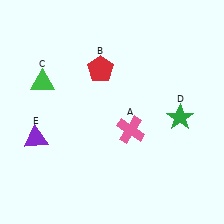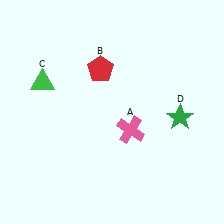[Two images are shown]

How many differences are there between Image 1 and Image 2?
There is 1 difference between the two images.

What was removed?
The purple triangle (E) was removed in Image 2.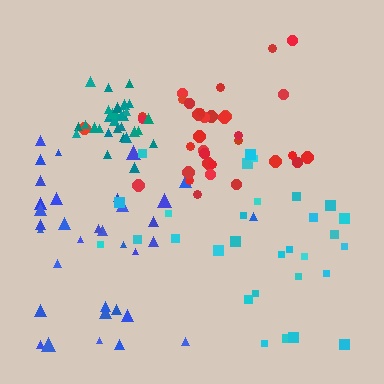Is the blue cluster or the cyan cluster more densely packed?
Cyan.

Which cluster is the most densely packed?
Teal.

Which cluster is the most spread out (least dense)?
Blue.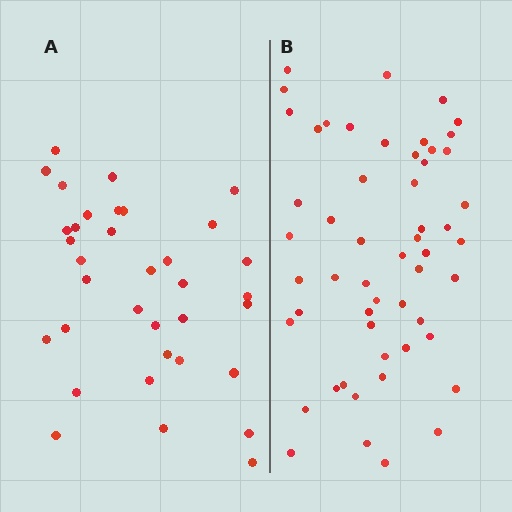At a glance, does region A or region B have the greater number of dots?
Region B (the right region) has more dots.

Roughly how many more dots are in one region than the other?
Region B has approximately 20 more dots than region A.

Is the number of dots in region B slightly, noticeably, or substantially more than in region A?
Region B has substantially more. The ratio is roughly 1.5 to 1.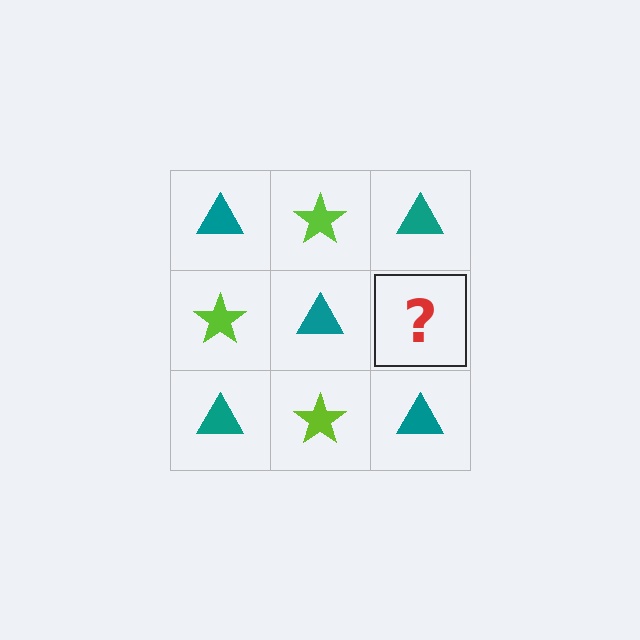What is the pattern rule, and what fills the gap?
The rule is that it alternates teal triangle and lime star in a checkerboard pattern. The gap should be filled with a lime star.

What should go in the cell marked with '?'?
The missing cell should contain a lime star.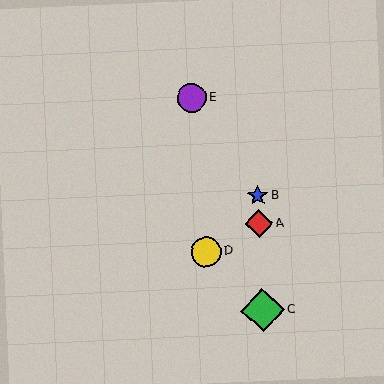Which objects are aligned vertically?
Objects A, B, C are aligned vertically.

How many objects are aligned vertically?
3 objects (A, B, C) are aligned vertically.